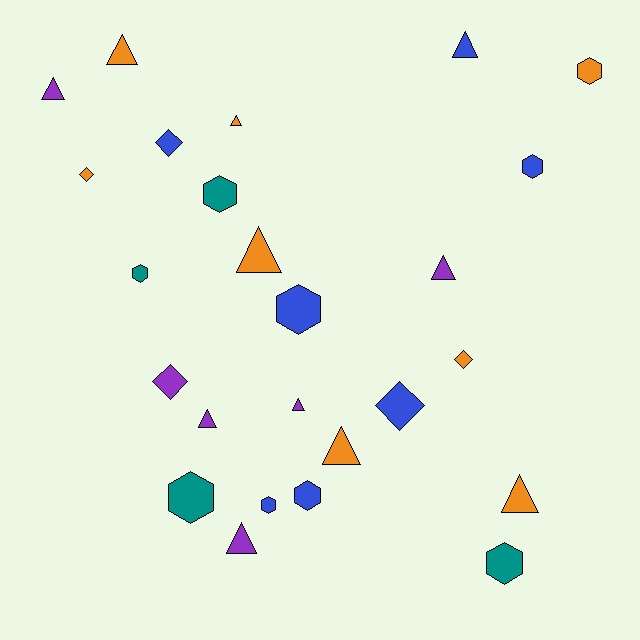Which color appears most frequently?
Orange, with 8 objects.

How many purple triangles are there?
There are 5 purple triangles.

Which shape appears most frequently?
Triangle, with 11 objects.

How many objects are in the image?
There are 25 objects.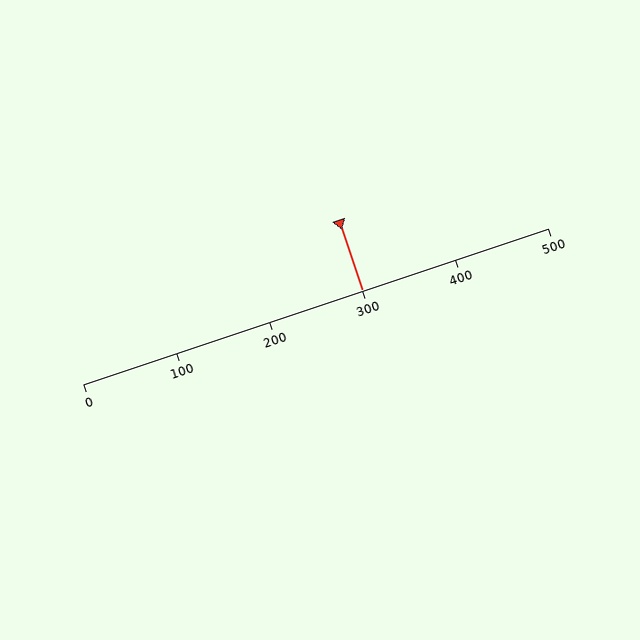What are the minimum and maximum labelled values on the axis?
The axis runs from 0 to 500.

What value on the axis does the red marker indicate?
The marker indicates approximately 300.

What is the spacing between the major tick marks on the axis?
The major ticks are spaced 100 apart.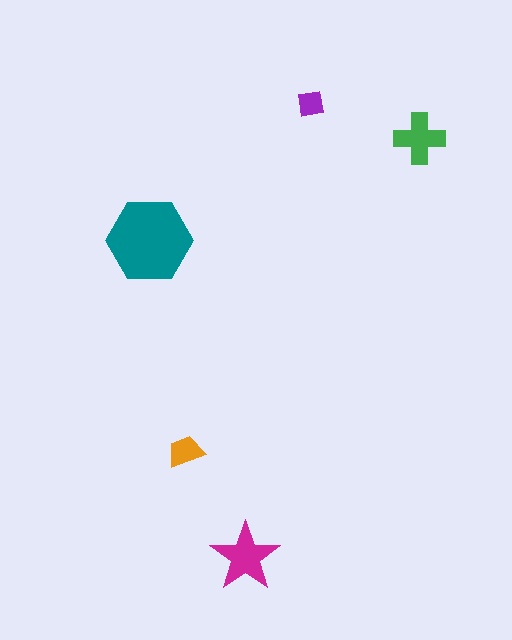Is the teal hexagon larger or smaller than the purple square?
Larger.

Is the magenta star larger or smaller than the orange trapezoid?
Larger.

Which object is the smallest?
The purple square.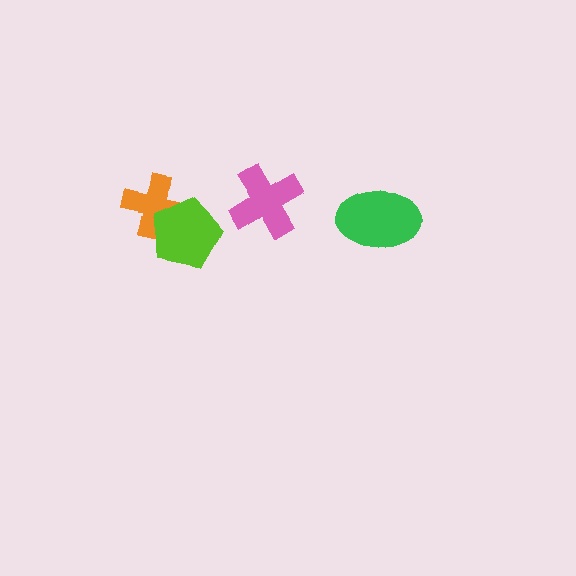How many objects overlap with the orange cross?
1 object overlaps with the orange cross.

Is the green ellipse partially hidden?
No, no other shape covers it.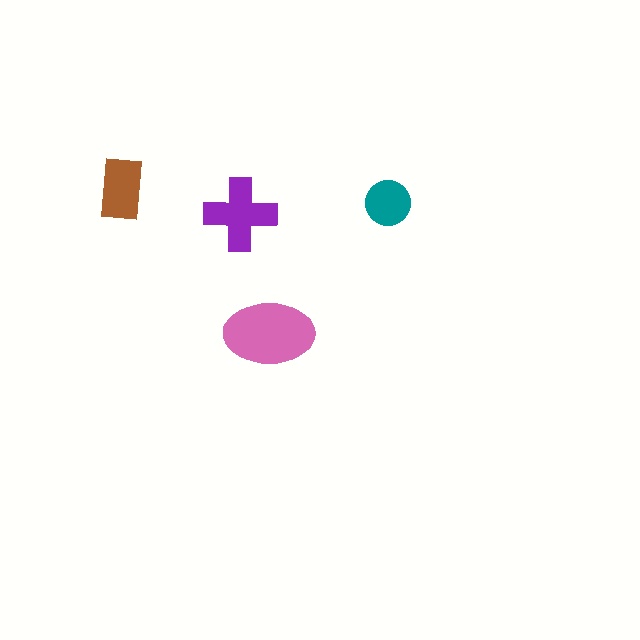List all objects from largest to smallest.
The pink ellipse, the purple cross, the brown rectangle, the teal circle.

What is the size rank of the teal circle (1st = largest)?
4th.